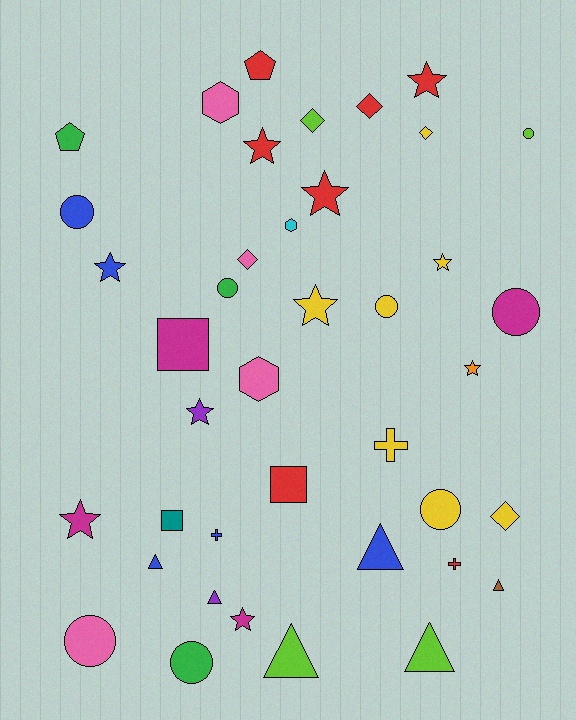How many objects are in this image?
There are 40 objects.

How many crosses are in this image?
There are 3 crosses.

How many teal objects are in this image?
There is 1 teal object.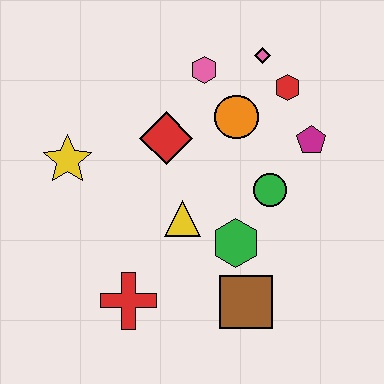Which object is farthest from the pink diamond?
The red cross is farthest from the pink diamond.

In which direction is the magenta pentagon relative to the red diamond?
The magenta pentagon is to the right of the red diamond.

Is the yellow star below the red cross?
No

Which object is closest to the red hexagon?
The pink diamond is closest to the red hexagon.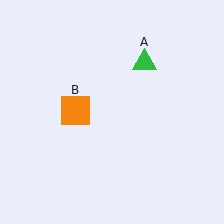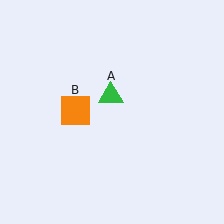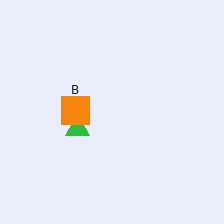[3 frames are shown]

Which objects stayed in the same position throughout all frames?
Orange square (object B) remained stationary.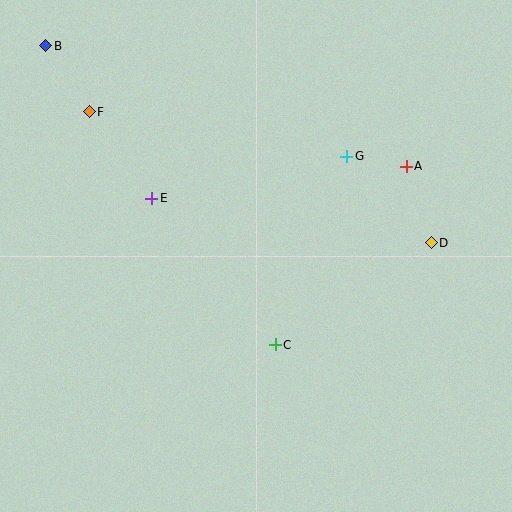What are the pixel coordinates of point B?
Point B is at (46, 46).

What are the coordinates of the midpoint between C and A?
The midpoint between C and A is at (341, 255).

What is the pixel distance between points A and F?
The distance between A and F is 322 pixels.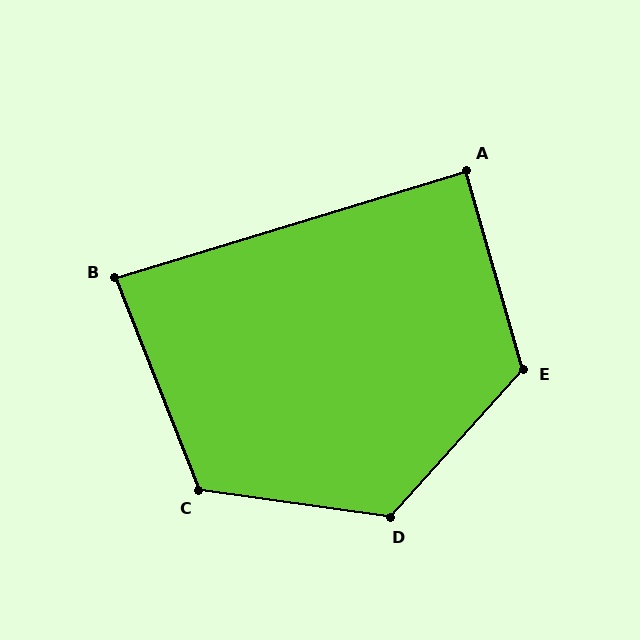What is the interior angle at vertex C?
Approximately 119 degrees (obtuse).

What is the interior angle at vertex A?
Approximately 89 degrees (approximately right).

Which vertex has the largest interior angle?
D, at approximately 124 degrees.